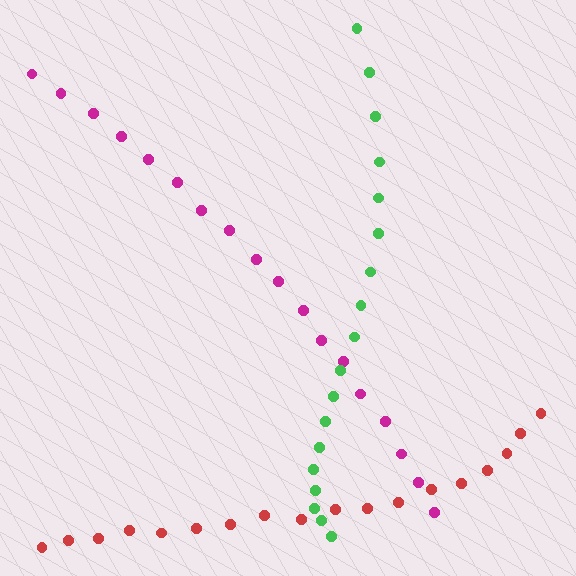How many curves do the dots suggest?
There are 3 distinct paths.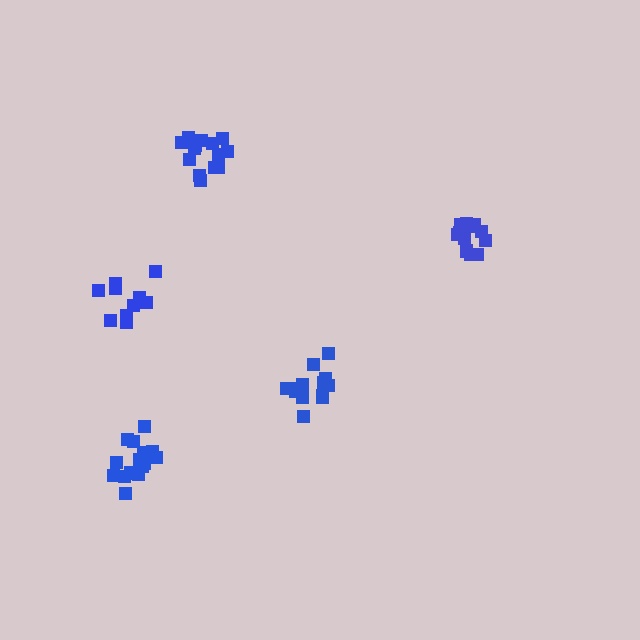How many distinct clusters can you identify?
There are 5 distinct clusters.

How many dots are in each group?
Group 1: 14 dots, Group 2: 13 dots, Group 3: 16 dots, Group 4: 14 dots, Group 5: 10 dots (67 total).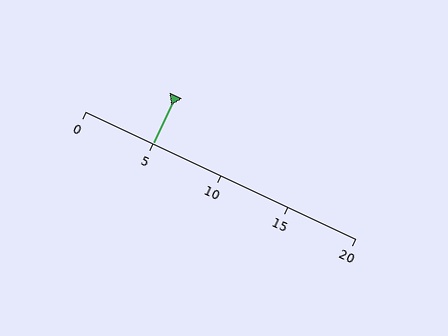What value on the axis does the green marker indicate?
The marker indicates approximately 5.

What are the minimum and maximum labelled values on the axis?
The axis runs from 0 to 20.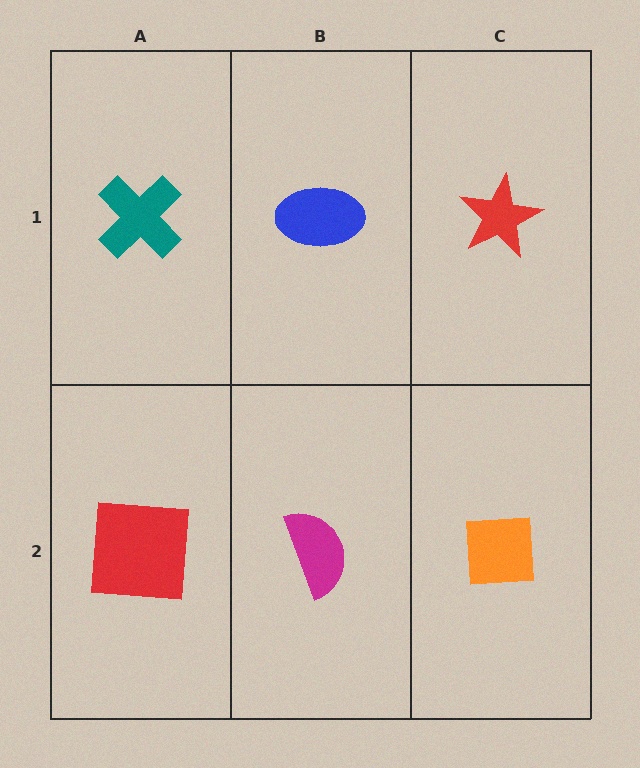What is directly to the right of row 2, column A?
A magenta semicircle.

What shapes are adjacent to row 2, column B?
A blue ellipse (row 1, column B), a red square (row 2, column A), an orange square (row 2, column C).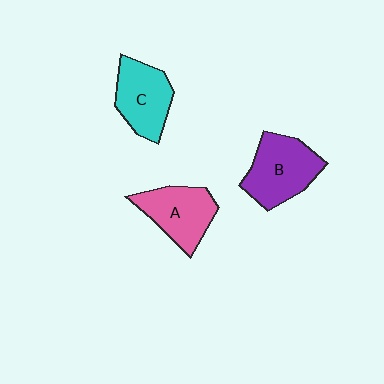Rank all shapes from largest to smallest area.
From largest to smallest: B (purple), A (pink), C (cyan).